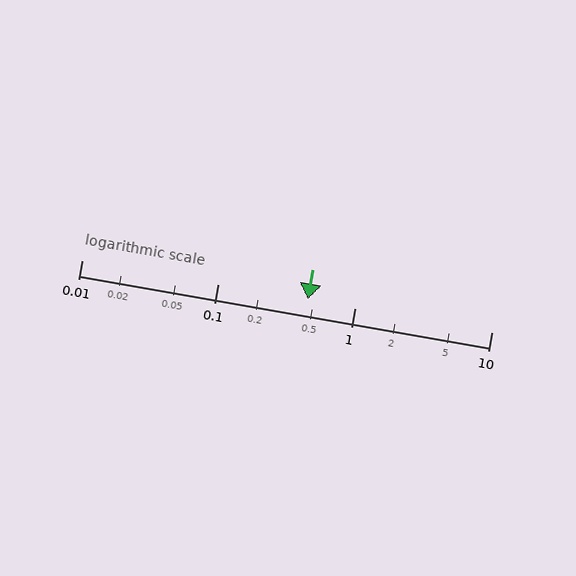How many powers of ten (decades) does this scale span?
The scale spans 3 decades, from 0.01 to 10.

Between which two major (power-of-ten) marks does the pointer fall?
The pointer is between 0.1 and 1.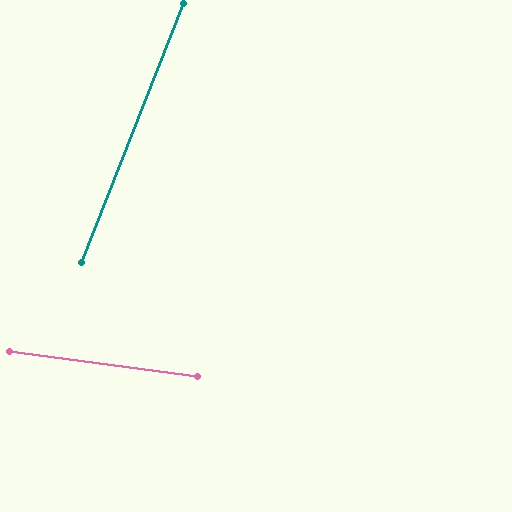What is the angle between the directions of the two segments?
Approximately 76 degrees.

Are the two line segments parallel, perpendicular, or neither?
Neither parallel nor perpendicular — they differ by about 76°.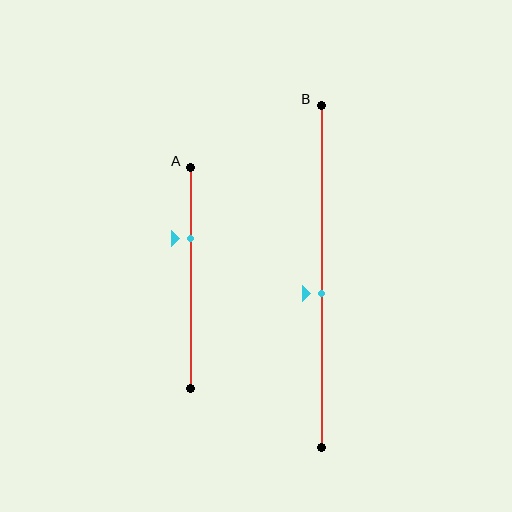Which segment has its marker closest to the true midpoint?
Segment B has its marker closest to the true midpoint.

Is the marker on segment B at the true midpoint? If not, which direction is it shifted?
No, the marker on segment B is shifted downward by about 5% of the segment length.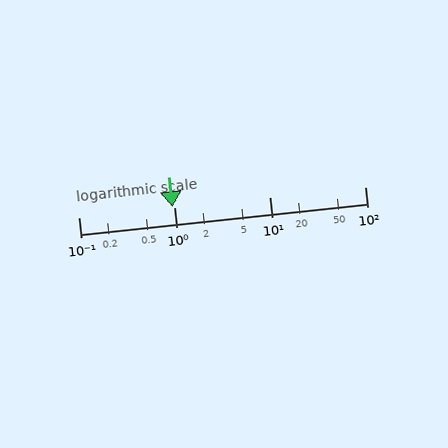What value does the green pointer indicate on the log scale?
The pointer indicates approximately 0.97.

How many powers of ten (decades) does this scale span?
The scale spans 3 decades, from 0.1 to 100.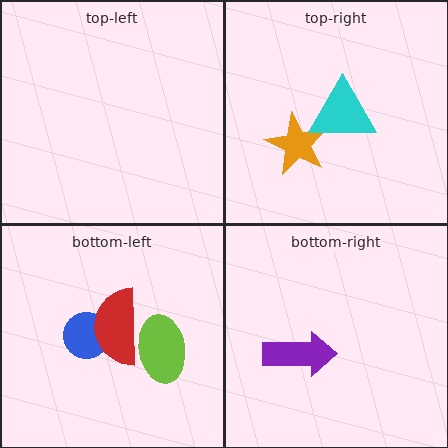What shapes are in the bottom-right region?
The purple arrow.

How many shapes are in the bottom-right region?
1.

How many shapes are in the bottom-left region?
3.